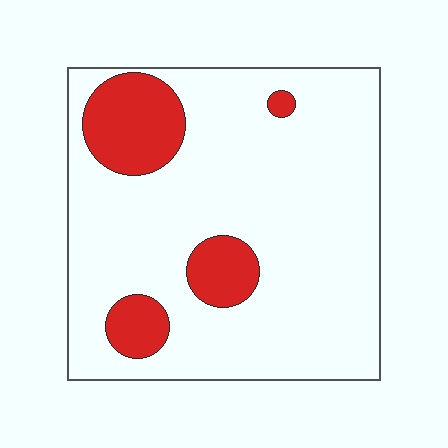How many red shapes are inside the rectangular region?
4.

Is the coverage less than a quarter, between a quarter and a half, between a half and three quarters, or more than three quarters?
Less than a quarter.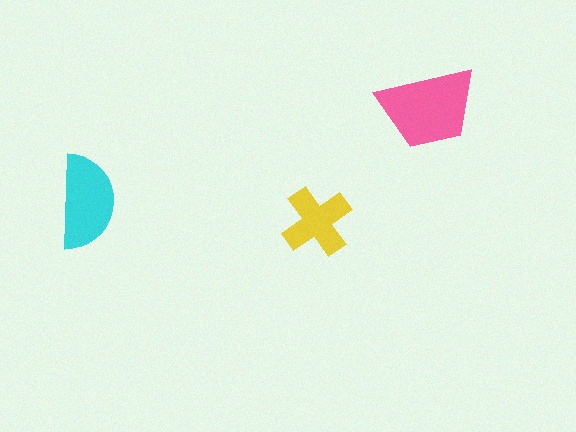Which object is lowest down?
The yellow cross is bottommost.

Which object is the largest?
The pink trapezoid.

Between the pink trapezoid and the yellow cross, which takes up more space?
The pink trapezoid.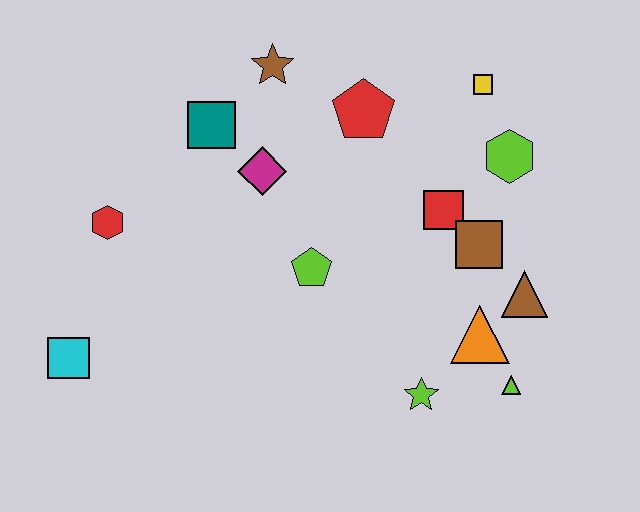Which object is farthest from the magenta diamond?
The lime triangle is farthest from the magenta diamond.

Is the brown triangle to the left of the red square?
No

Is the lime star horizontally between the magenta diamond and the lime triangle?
Yes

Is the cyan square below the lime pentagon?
Yes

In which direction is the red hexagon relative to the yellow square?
The red hexagon is to the left of the yellow square.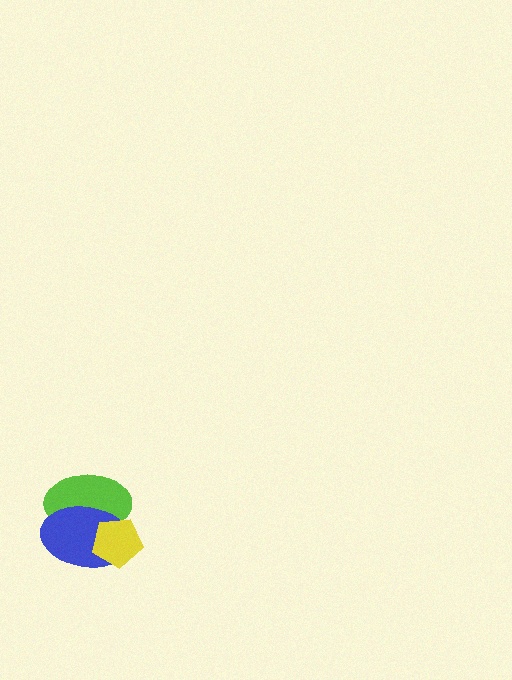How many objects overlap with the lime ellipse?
2 objects overlap with the lime ellipse.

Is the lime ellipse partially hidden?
Yes, it is partially covered by another shape.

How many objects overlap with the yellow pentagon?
2 objects overlap with the yellow pentagon.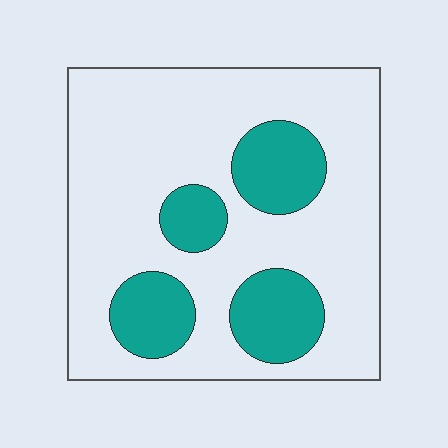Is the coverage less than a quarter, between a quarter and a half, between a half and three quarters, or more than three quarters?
Less than a quarter.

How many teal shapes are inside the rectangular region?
4.